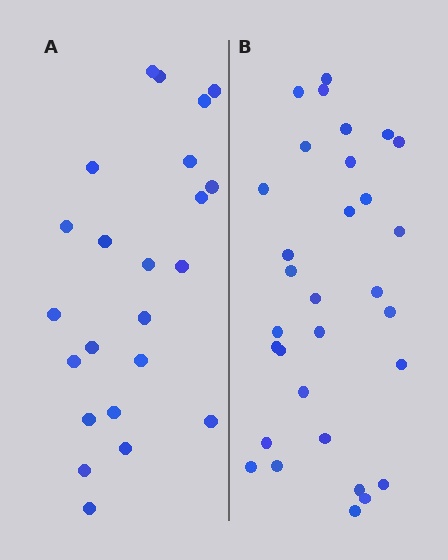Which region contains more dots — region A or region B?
Region B (the right region) has more dots.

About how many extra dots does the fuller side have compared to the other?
Region B has roughly 8 or so more dots than region A.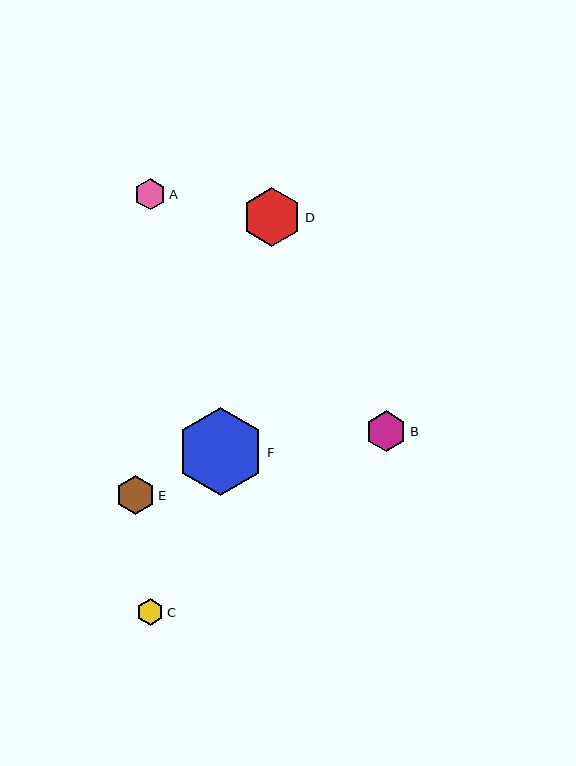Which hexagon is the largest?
Hexagon F is the largest with a size of approximately 88 pixels.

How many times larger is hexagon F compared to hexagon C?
Hexagon F is approximately 3.3 times the size of hexagon C.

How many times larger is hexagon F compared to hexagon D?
Hexagon F is approximately 1.5 times the size of hexagon D.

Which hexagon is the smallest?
Hexagon C is the smallest with a size of approximately 27 pixels.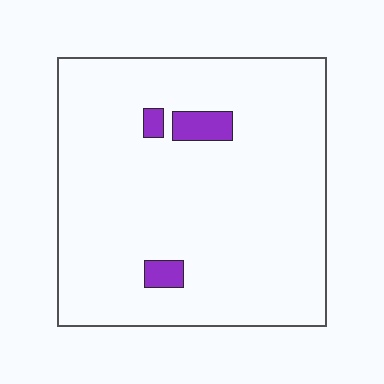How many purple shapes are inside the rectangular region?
3.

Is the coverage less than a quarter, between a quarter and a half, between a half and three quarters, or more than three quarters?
Less than a quarter.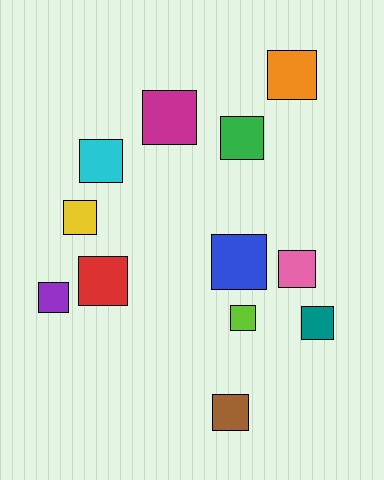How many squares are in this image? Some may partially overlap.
There are 12 squares.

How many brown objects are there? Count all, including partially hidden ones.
There is 1 brown object.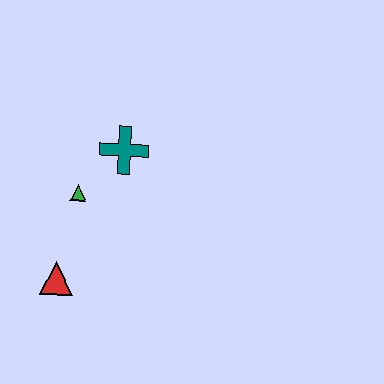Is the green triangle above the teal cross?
No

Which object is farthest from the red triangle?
The teal cross is farthest from the red triangle.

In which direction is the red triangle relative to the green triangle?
The red triangle is below the green triangle.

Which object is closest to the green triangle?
The teal cross is closest to the green triangle.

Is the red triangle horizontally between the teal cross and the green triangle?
No